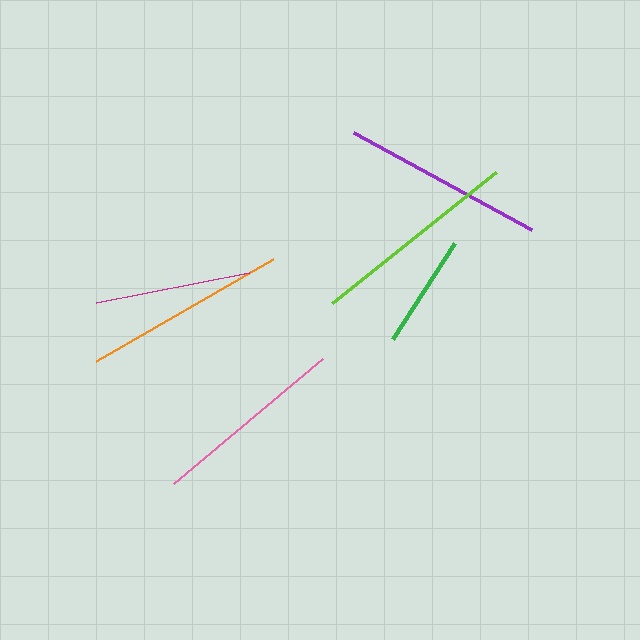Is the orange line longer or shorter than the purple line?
The orange line is longer than the purple line.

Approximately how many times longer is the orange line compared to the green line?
The orange line is approximately 1.8 times the length of the green line.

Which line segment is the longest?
The lime line is the longest at approximately 210 pixels.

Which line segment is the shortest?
The green line is the shortest at approximately 114 pixels.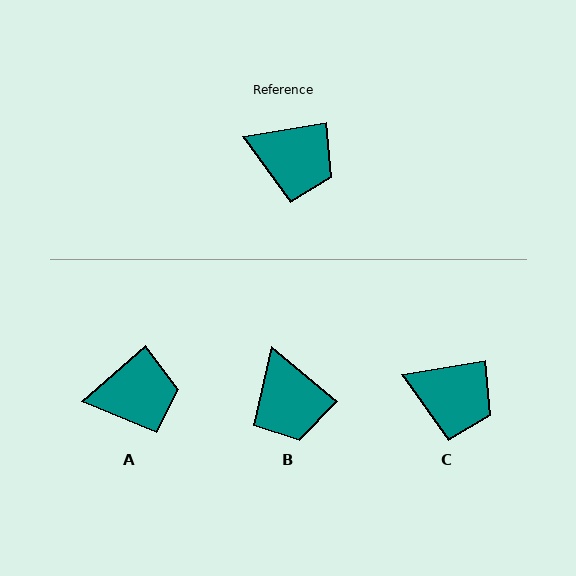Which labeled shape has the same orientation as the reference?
C.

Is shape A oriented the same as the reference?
No, it is off by about 31 degrees.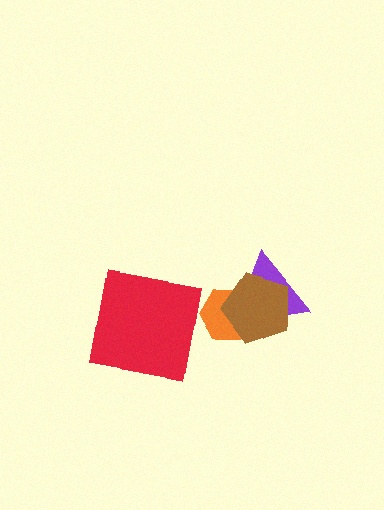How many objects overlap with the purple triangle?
2 objects overlap with the purple triangle.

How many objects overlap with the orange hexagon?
2 objects overlap with the orange hexagon.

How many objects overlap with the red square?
0 objects overlap with the red square.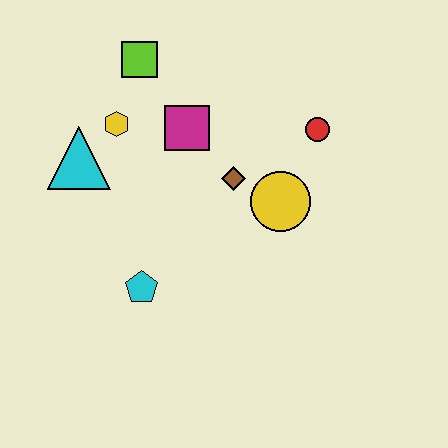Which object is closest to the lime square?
The yellow hexagon is closest to the lime square.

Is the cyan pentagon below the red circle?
Yes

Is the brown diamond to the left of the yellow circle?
Yes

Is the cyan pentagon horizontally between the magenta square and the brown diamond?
No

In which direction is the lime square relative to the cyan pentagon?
The lime square is above the cyan pentagon.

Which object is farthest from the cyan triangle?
The red circle is farthest from the cyan triangle.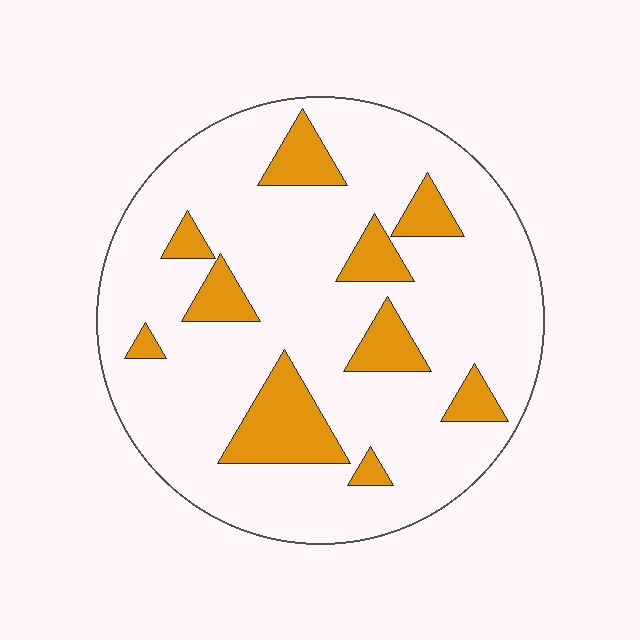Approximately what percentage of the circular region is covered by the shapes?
Approximately 20%.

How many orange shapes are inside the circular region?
10.